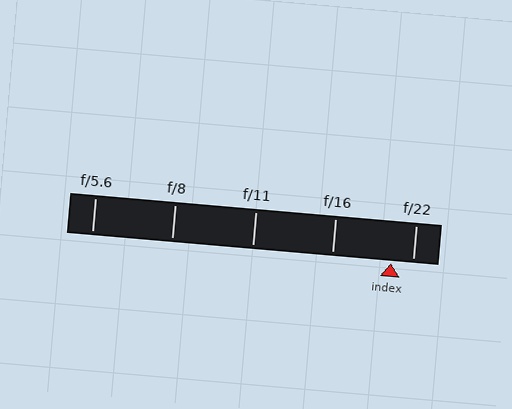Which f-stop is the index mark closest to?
The index mark is closest to f/22.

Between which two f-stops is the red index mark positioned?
The index mark is between f/16 and f/22.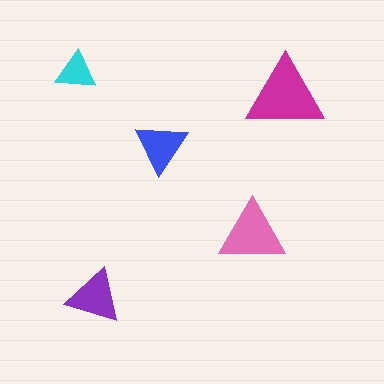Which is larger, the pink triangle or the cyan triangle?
The pink one.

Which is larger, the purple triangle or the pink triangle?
The pink one.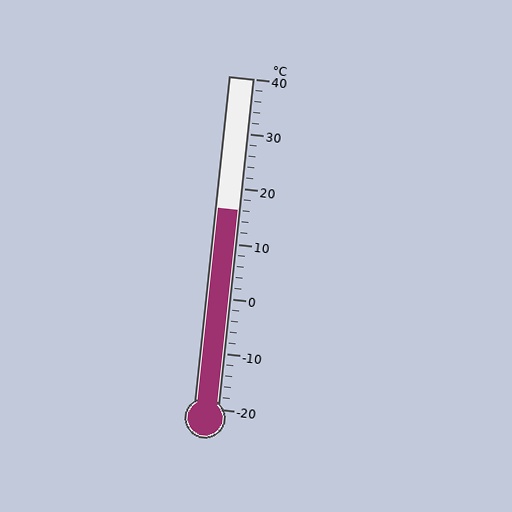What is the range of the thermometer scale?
The thermometer scale ranges from -20°C to 40°C.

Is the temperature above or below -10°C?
The temperature is above -10°C.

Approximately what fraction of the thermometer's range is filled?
The thermometer is filled to approximately 60% of its range.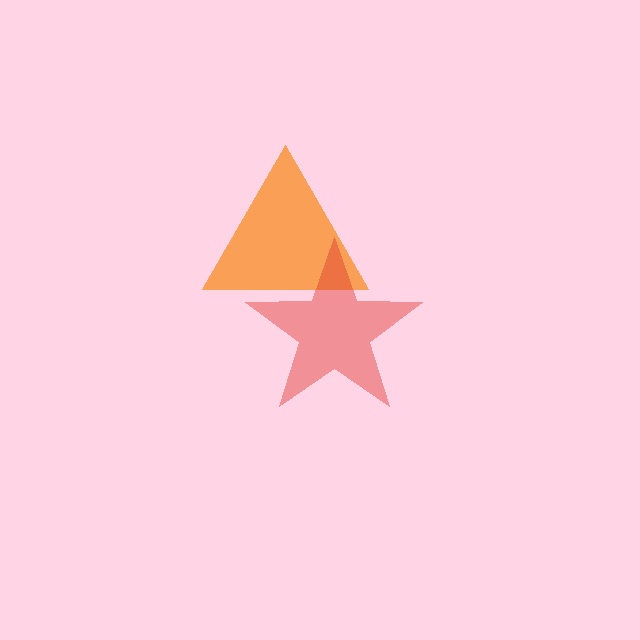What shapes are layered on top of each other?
The layered shapes are: an orange triangle, a red star.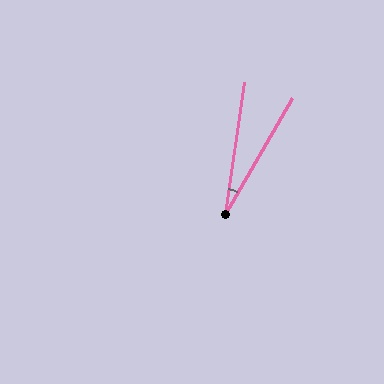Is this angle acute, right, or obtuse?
It is acute.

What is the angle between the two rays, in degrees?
Approximately 22 degrees.